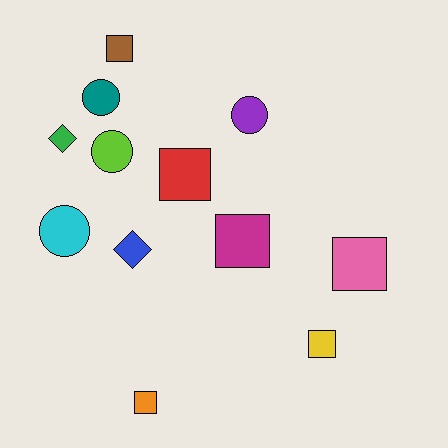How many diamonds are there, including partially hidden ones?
There are 2 diamonds.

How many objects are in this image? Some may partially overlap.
There are 12 objects.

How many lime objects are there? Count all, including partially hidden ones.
There is 1 lime object.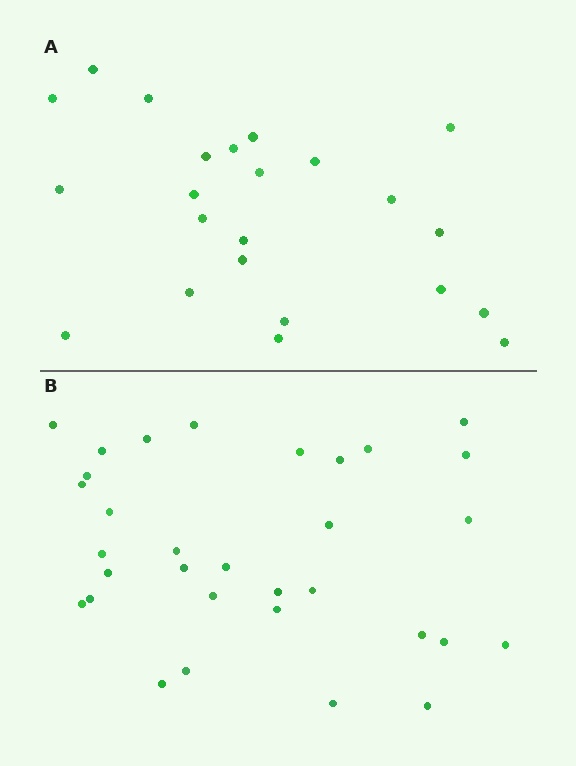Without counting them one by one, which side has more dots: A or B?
Region B (the bottom region) has more dots.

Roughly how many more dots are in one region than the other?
Region B has roughly 8 or so more dots than region A.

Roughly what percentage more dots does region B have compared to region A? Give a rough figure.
About 40% more.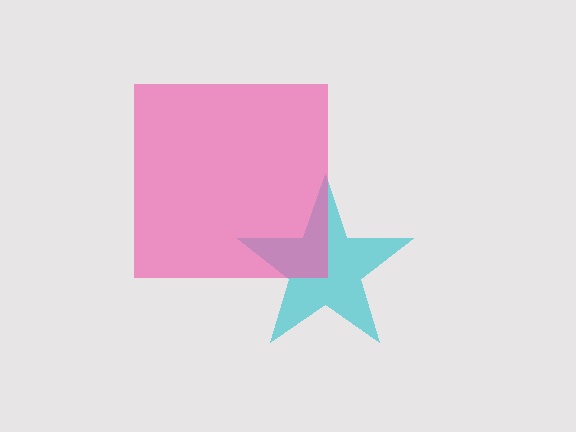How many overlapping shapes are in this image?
There are 2 overlapping shapes in the image.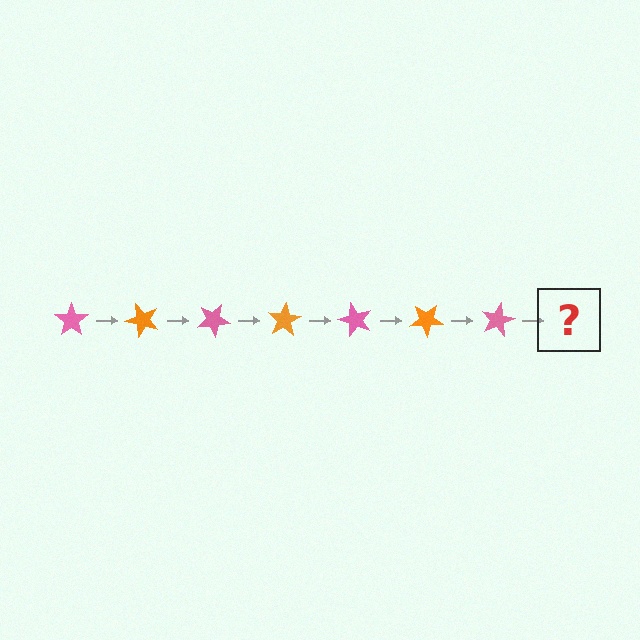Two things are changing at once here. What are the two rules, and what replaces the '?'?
The two rules are that it rotates 50 degrees each step and the color cycles through pink and orange. The '?' should be an orange star, rotated 350 degrees from the start.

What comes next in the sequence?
The next element should be an orange star, rotated 350 degrees from the start.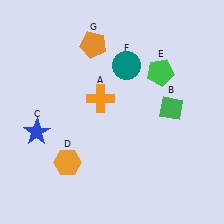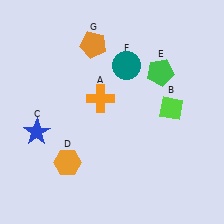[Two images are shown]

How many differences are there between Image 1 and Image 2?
There is 1 difference between the two images.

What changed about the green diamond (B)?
In Image 1, B is green. In Image 2, it changed to lime.